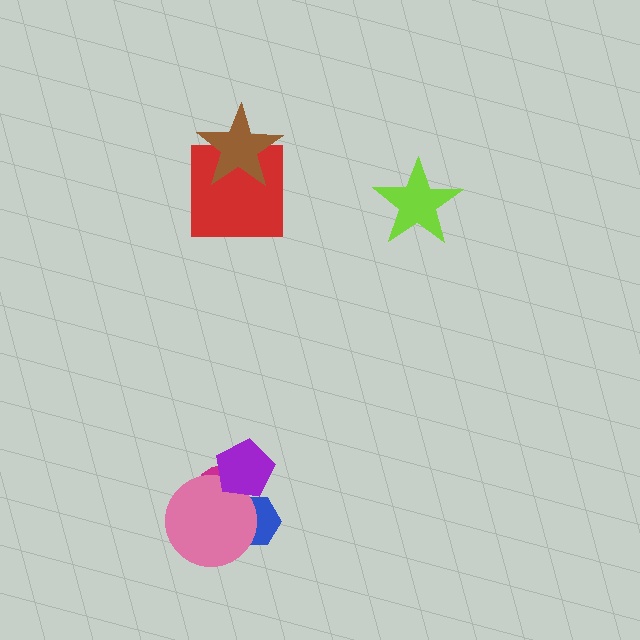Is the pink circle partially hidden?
Yes, it is partially covered by another shape.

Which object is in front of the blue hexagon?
The pink circle is in front of the blue hexagon.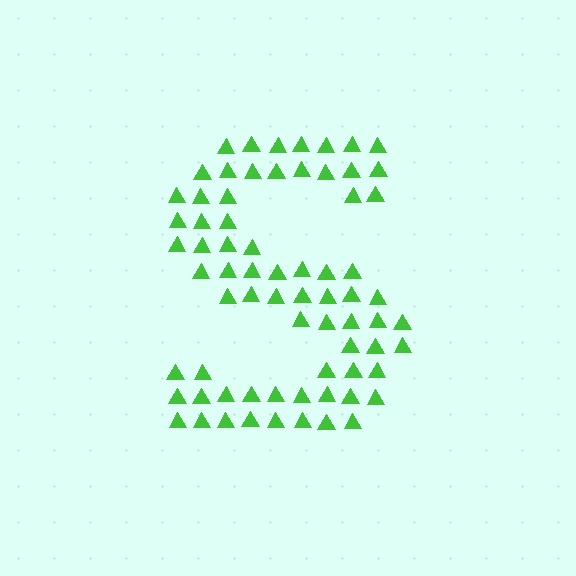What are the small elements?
The small elements are triangles.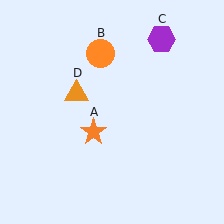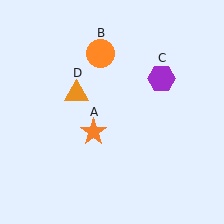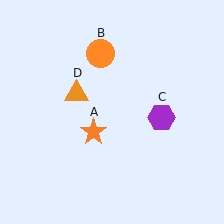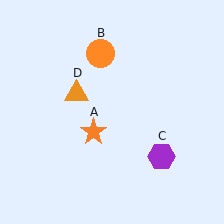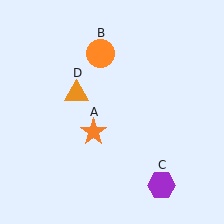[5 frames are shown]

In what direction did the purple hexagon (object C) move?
The purple hexagon (object C) moved down.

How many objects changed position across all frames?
1 object changed position: purple hexagon (object C).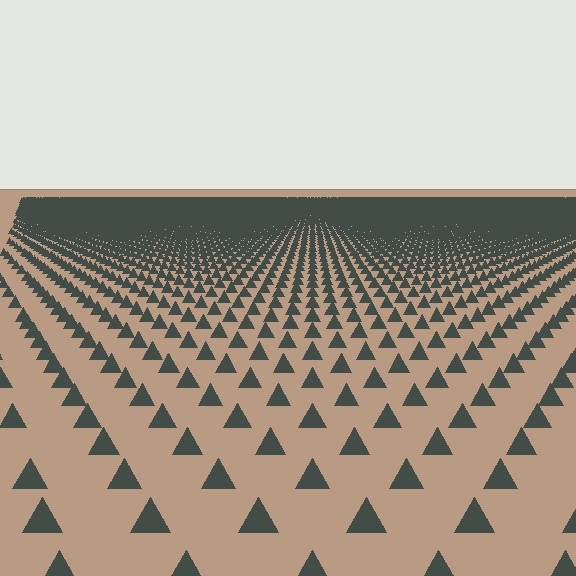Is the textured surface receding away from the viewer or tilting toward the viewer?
The surface is receding away from the viewer. Texture elements get smaller and denser toward the top.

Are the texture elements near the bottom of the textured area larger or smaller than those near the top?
Larger. Near the bottom, elements are closer to the viewer and appear at a bigger on-screen size.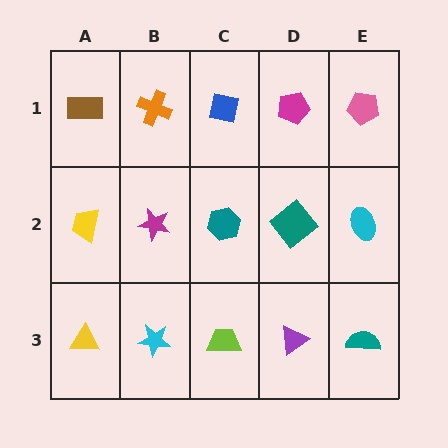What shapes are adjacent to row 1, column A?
A yellow trapezoid (row 2, column A), an orange cross (row 1, column B).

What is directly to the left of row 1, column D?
A blue square.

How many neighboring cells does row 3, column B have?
3.